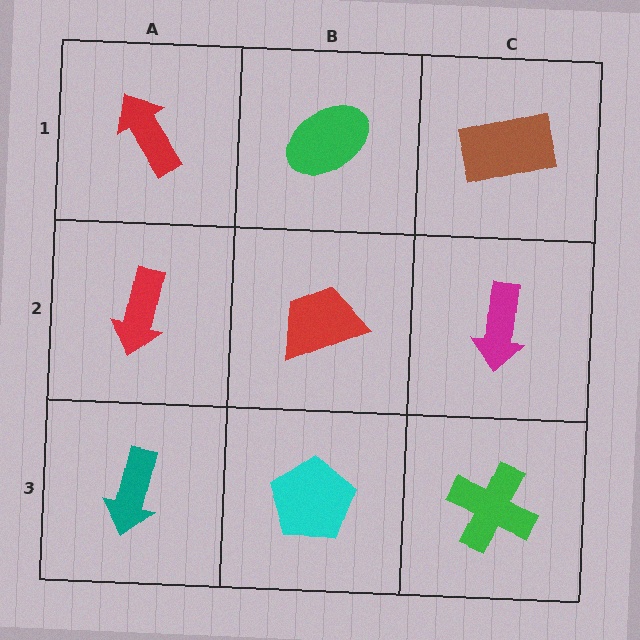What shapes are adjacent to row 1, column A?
A red arrow (row 2, column A), a green ellipse (row 1, column B).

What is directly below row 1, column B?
A red trapezoid.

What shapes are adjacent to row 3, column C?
A magenta arrow (row 2, column C), a cyan pentagon (row 3, column B).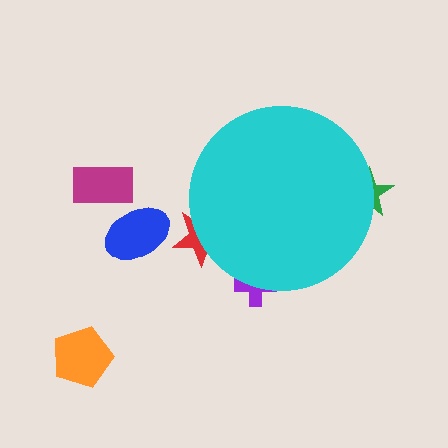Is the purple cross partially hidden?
Yes, the purple cross is partially hidden behind the cyan circle.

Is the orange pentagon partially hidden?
No, the orange pentagon is fully visible.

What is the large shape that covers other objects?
A cyan circle.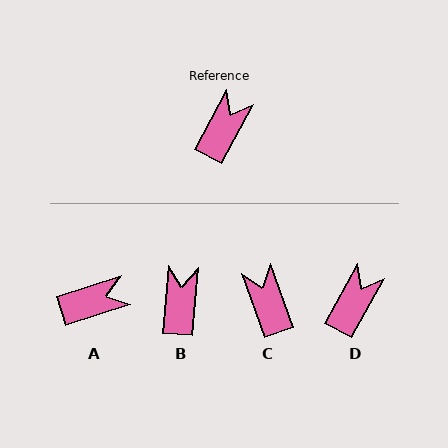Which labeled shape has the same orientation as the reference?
D.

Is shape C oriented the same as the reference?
No, it is off by about 49 degrees.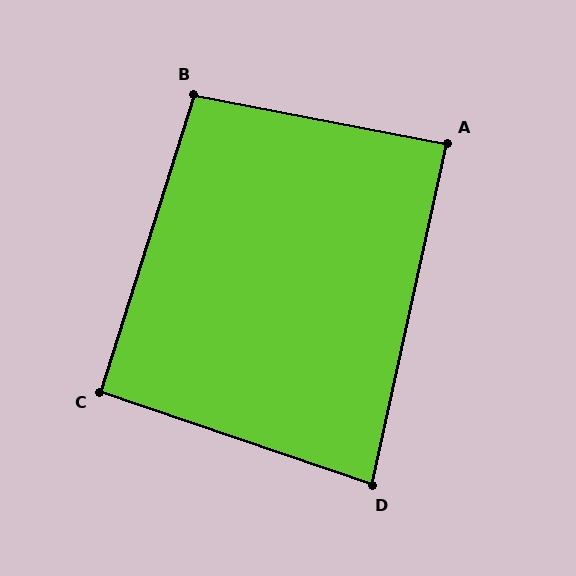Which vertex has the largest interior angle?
B, at approximately 97 degrees.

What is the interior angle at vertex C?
Approximately 91 degrees (approximately right).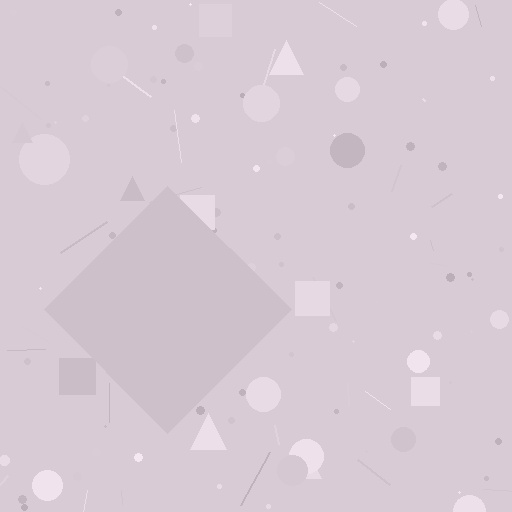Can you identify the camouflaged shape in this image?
The camouflaged shape is a diamond.